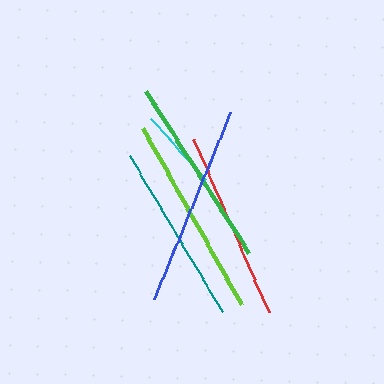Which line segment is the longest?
The lime line is the longest at approximately 203 pixels.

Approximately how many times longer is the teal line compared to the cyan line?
The teal line is approximately 2.2 times the length of the cyan line.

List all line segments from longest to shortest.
From longest to shortest: lime, blue, green, red, teal, cyan.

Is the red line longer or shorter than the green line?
The green line is longer than the red line.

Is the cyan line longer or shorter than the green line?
The green line is longer than the cyan line.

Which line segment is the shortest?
The cyan line is the shortest at approximately 83 pixels.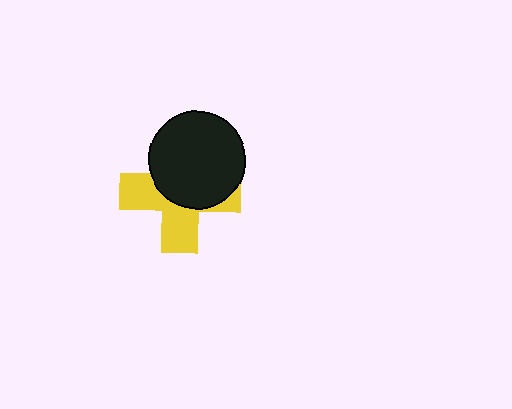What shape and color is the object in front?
The object in front is a black circle.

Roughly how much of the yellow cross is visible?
About half of it is visible (roughly 48%).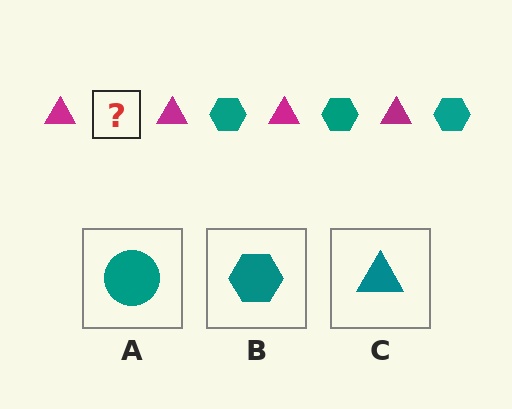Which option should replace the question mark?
Option B.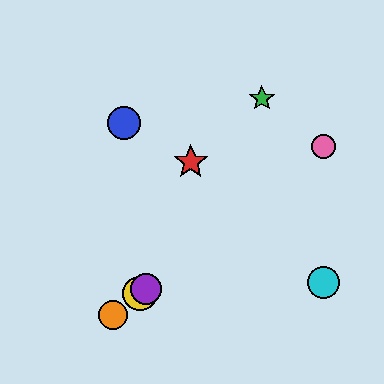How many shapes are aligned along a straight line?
4 shapes (the yellow circle, the purple circle, the orange circle, the pink circle) are aligned along a straight line.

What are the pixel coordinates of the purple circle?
The purple circle is at (146, 289).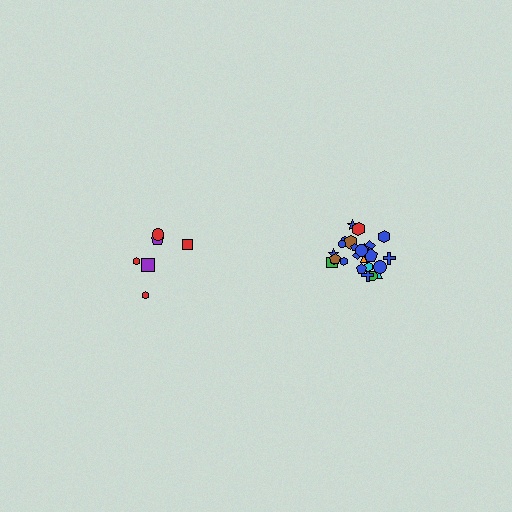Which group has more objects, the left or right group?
The right group.